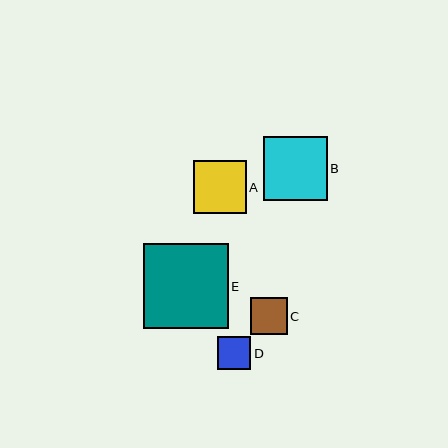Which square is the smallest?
Square D is the smallest with a size of approximately 33 pixels.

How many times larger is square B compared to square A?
Square B is approximately 1.2 times the size of square A.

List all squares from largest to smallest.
From largest to smallest: E, B, A, C, D.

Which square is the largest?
Square E is the largest with a size of approximately 85 pixels.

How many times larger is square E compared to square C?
Square E is approximately 2.3 times the size of square C.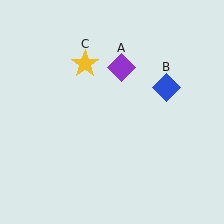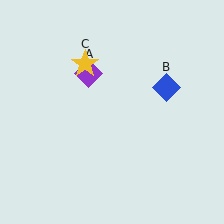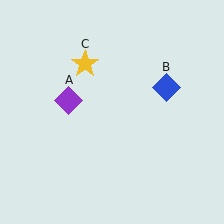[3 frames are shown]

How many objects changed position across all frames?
1 object changed position: purple diamond (object A).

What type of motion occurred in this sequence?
The purple diamond (object A) rotated counterclockwise around the center of the scene.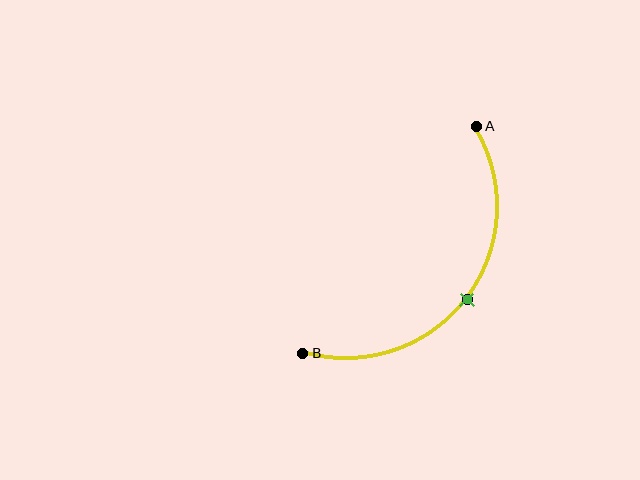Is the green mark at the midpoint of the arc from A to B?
Yes. The green mark lies on the arc at equal arc-length from both A and B — it is the arc midpoint.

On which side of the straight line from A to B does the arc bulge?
The arc bulges below and to the right of the straight line connecting A and B.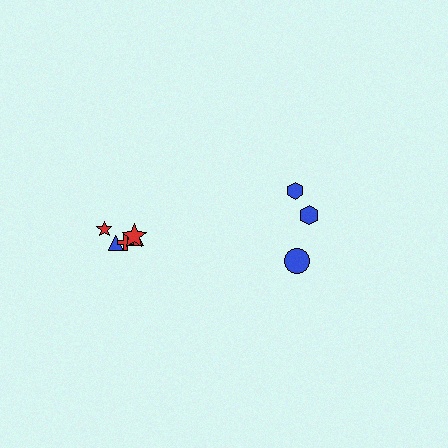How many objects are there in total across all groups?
There are 8 objects.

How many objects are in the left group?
There are 5 objects.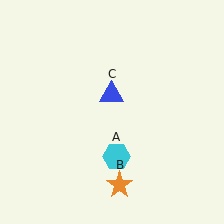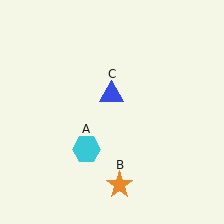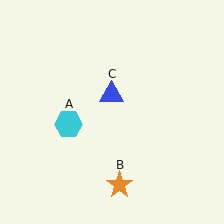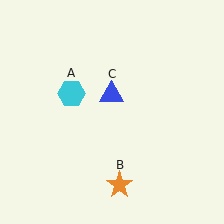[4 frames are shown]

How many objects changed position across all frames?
1 object changed position: cyan hexagon (object A).